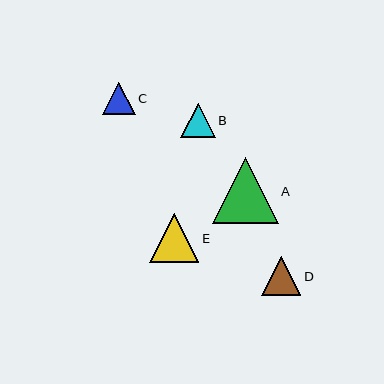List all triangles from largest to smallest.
From largest to smallest: A, E, D, B, C.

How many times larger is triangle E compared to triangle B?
Triangle E is approximately 1.4 times the size of triangle B.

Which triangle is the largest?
Triangle A is the largest with a size of approximately 65 pixels.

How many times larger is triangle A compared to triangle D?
Triangle A is approximately 1.7 times the size of triangle D.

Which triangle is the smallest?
Triangle C is the smallest with a size of approximately 32 pixels.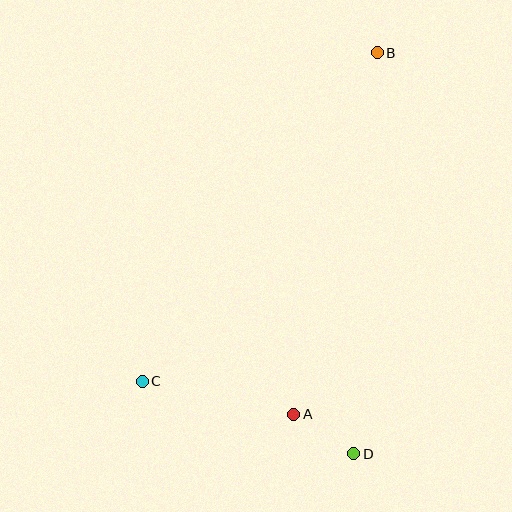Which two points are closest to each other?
Points A and D are closest to each other.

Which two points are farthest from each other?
Points B and C are farthest from each other.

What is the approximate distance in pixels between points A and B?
The distance between A and B is approximately 371 pixels.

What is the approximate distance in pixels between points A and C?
The distance between A and C is approximately 155 pixels.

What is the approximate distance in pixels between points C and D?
The distance between C and D is approximately 223 pixels.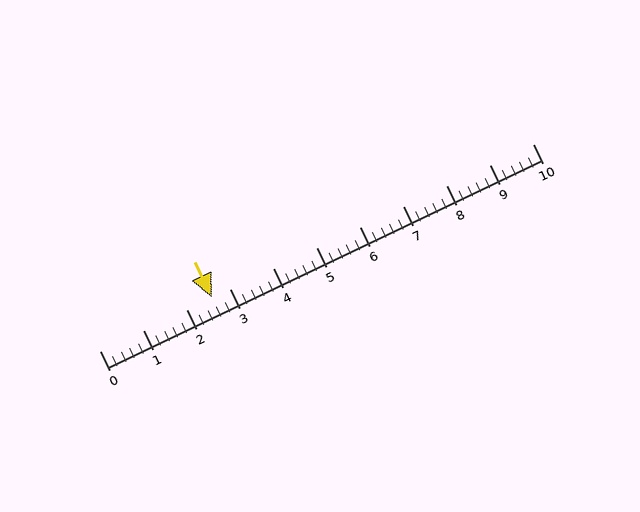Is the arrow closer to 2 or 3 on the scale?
The arrow is closer to 3.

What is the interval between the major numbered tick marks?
The major tick marks are spaced 1 units apart.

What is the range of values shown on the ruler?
The ruler shows values from 0 to 10.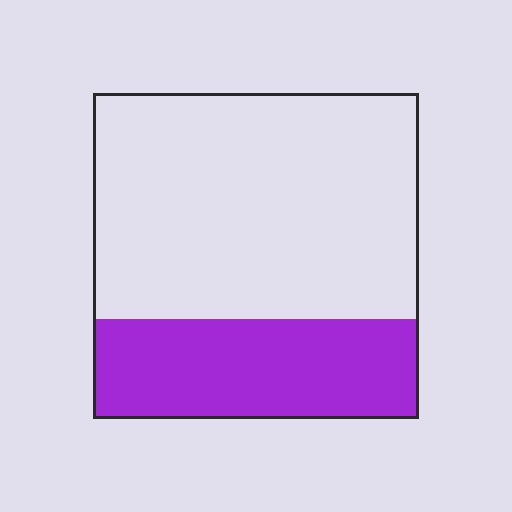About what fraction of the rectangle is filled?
About one third (1/3).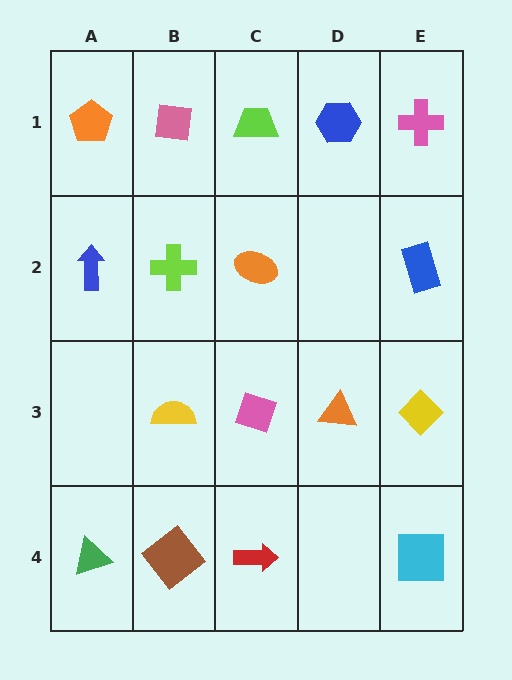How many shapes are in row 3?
4 shapes.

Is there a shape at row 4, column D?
No, that cell is empty.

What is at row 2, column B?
A lime cross.